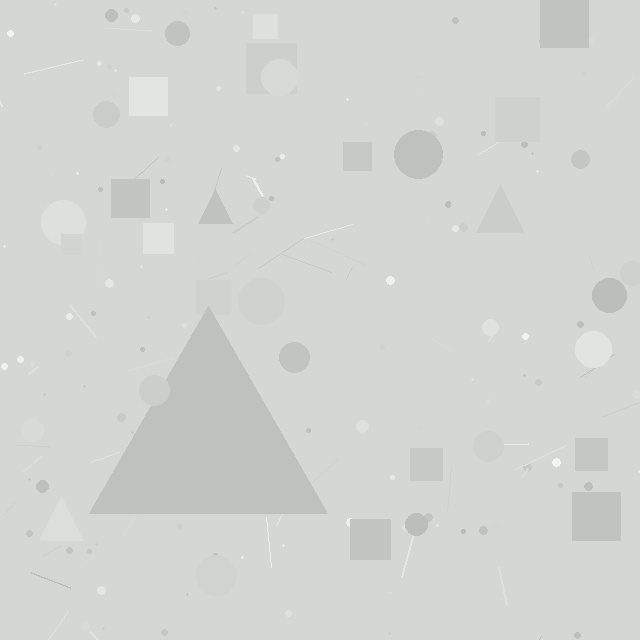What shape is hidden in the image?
A triangle is hidden in the image.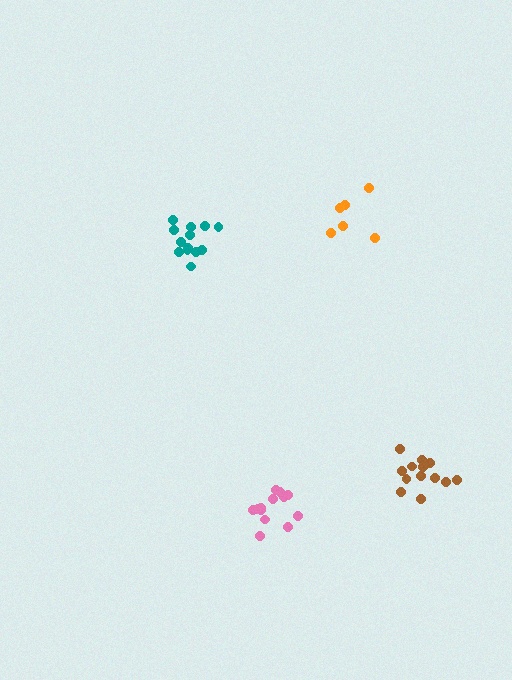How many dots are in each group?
Group 1: 13 dots, Group 2: 13 dots, Group 3: 13 dots, Group 4: 7 dots (46 total).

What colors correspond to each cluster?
The clusters are colored: pink, teal, brown, orange.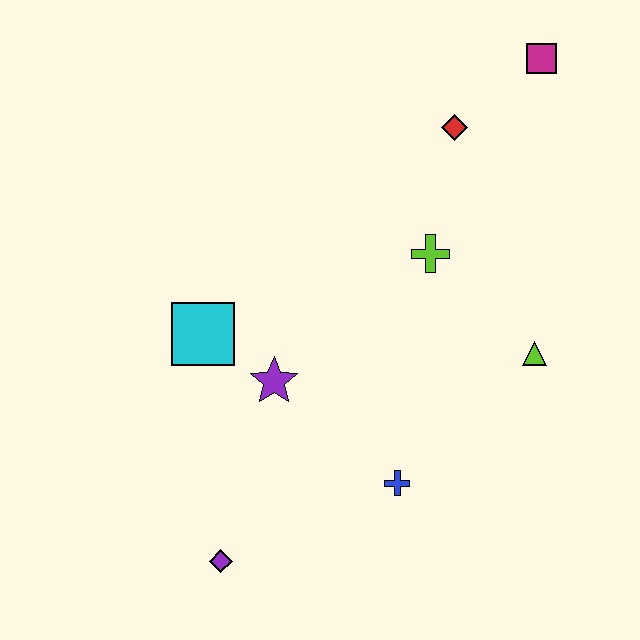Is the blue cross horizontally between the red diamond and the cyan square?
Yes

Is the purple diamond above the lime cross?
No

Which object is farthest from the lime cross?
The purple diamond is farthest from the lime cross.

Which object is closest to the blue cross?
The purple star is closest to the blue cross.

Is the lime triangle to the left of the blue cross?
No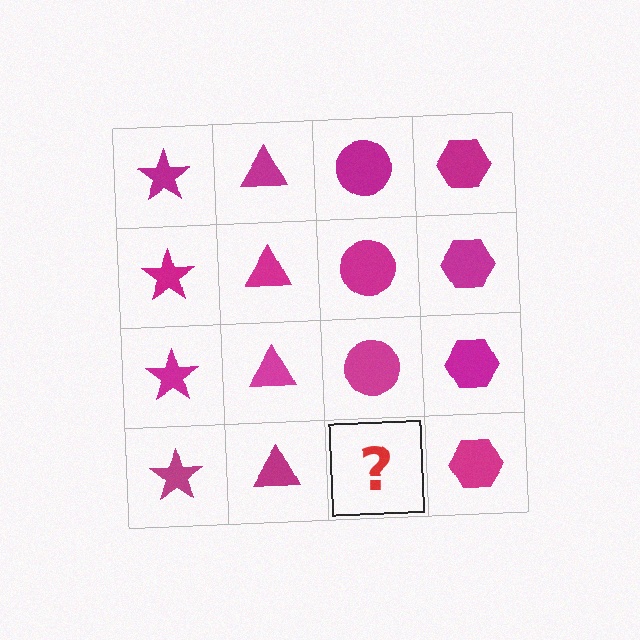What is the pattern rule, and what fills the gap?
The rule is that each column has a consistent shape. The gap should be filled with a magenta circle.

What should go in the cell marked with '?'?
The missing cell should contain a magenta circle.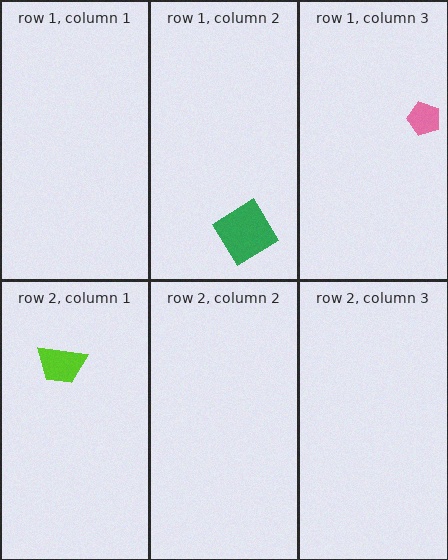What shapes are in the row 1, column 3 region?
The pink pentagon.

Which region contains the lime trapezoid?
The row 2, column 1 region.